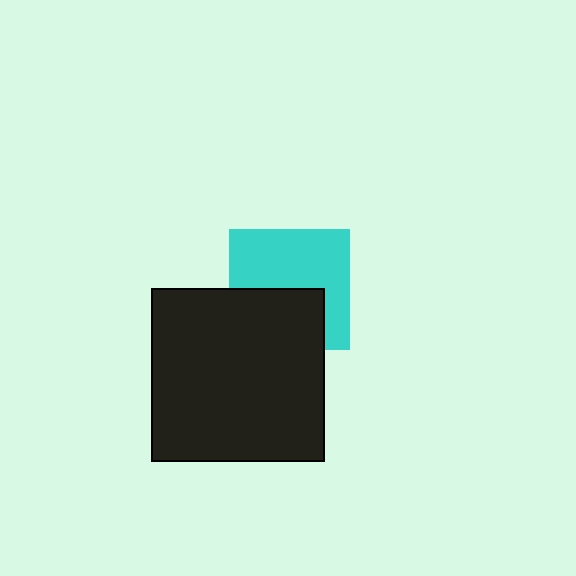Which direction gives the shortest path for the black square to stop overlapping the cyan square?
Moving down gives the shortest separation.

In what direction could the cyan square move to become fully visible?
The cyan square could move up. That would shift it out from behind the black square entirely.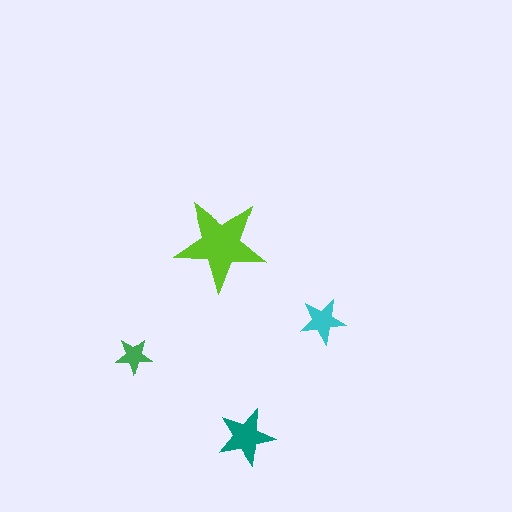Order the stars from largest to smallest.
the lime one, the teal one, the cyan one, the green one.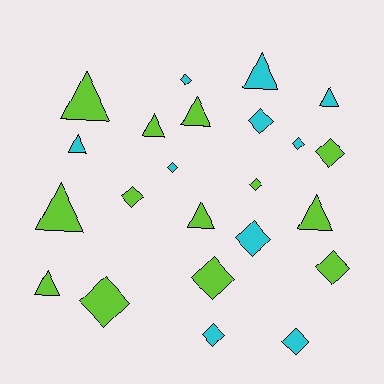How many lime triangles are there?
There are 7 lime triangles.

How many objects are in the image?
There are 23 objects.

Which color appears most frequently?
Lime, with 13 objects.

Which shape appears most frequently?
Diamond, with 13 objects.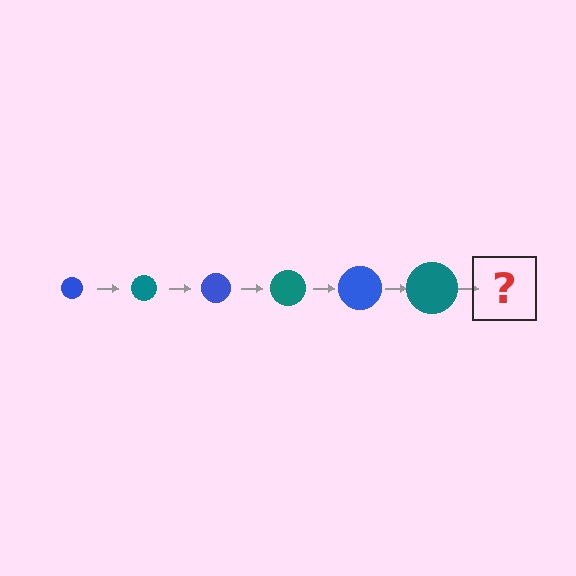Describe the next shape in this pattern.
It should be a blue circle, larger than the previous one.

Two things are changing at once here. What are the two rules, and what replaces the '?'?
The two rules are that the circle grows larger each step and the color cycles through blue and teal. The '?' should be a blue circle, larger than the previous one.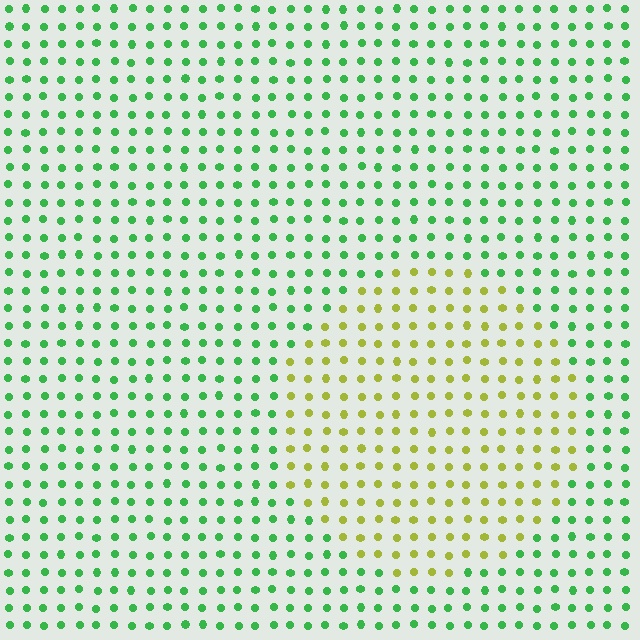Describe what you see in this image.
The image is filled with small green elements in a uniform arrangement. A circle-shaped region is visible where the elements are tinted to a slightly different hue, forming a subtle color boundary.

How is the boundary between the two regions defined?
The boundary is defined purely by a slight shift in hue (about 59 degrees). Spacing, size, and orientation are identical on both sides.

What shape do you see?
I see a circle.